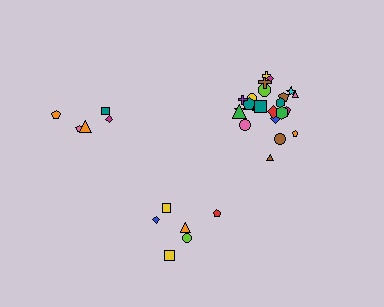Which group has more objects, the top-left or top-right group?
The top-right group.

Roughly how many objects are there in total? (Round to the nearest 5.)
Roughly 35 objects in total.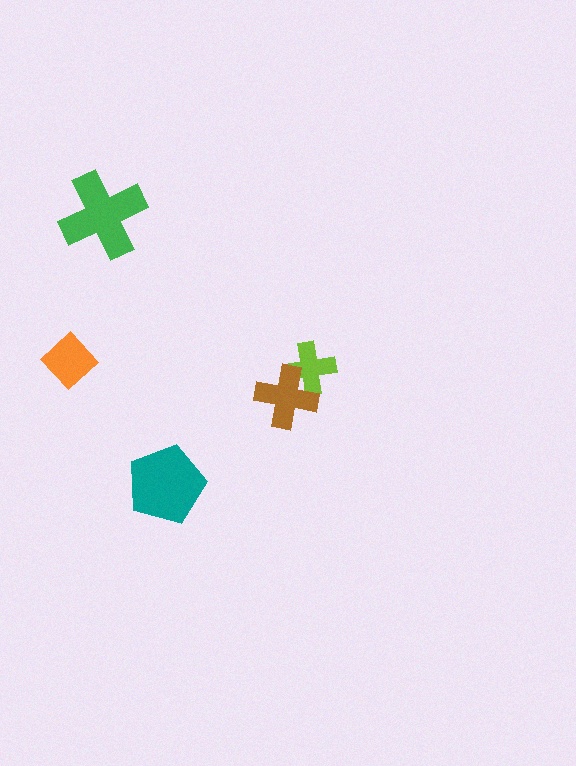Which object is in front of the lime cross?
The brown cross is in front of the lime cross.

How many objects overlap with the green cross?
0 objects overlap with the green cross.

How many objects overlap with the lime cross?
1 object overlaps with the lime cross.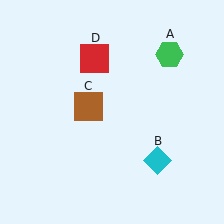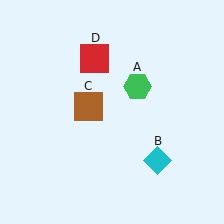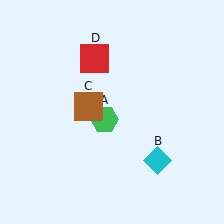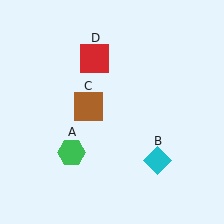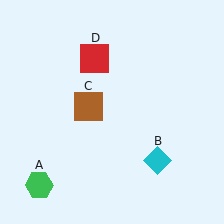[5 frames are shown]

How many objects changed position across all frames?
1 object changed position: green hexagon (object A).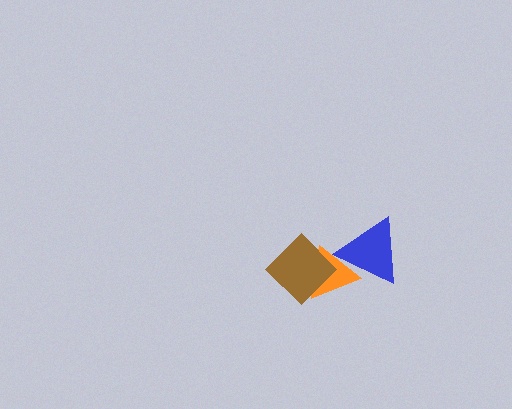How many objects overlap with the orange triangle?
2 objects overlap with the orange triangle.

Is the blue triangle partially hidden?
No, no other shape covers it.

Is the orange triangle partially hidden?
Yes, it is partially covered by another shape.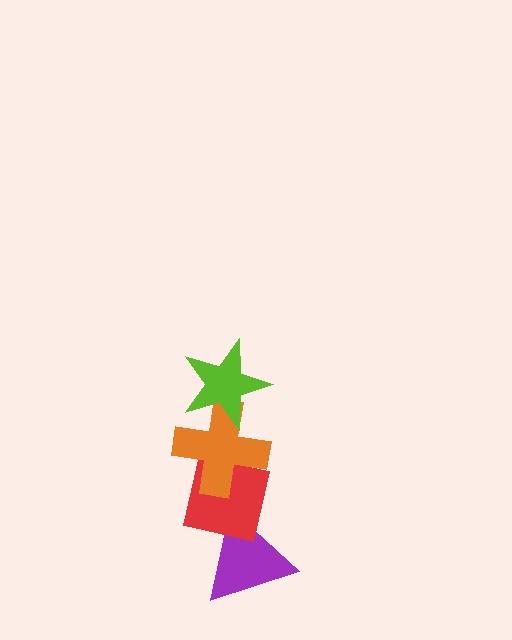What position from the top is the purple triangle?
The purple triangle is 4th from the top.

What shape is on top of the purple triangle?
The red square is on top of the purple triangle.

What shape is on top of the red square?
The orange cross is on top of the red square.